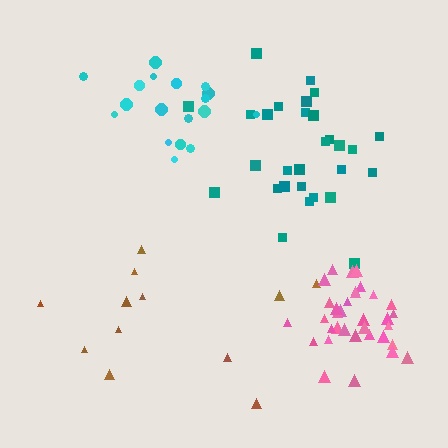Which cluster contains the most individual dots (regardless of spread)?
Pink (35).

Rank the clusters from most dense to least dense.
pink, cyan, teal, brown.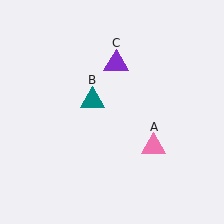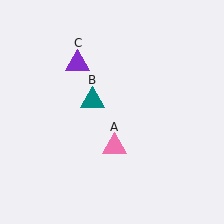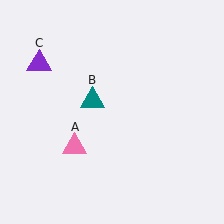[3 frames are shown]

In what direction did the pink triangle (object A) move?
The pink triangle (object A) moved left.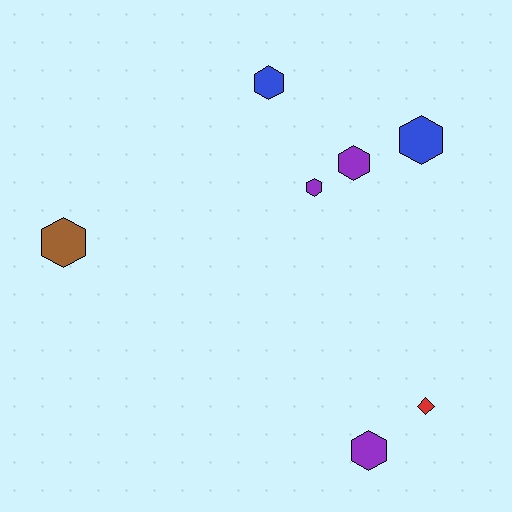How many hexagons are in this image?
There are 6 hexagons.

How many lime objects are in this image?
There are no lime objects.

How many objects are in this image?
There are 7 objects.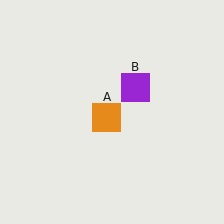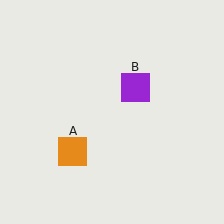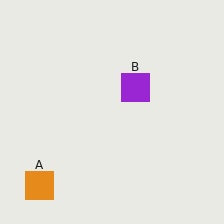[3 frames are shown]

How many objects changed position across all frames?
1 object changed position: orange square (object A).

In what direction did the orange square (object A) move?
The orange square (object A) moved down and to the left.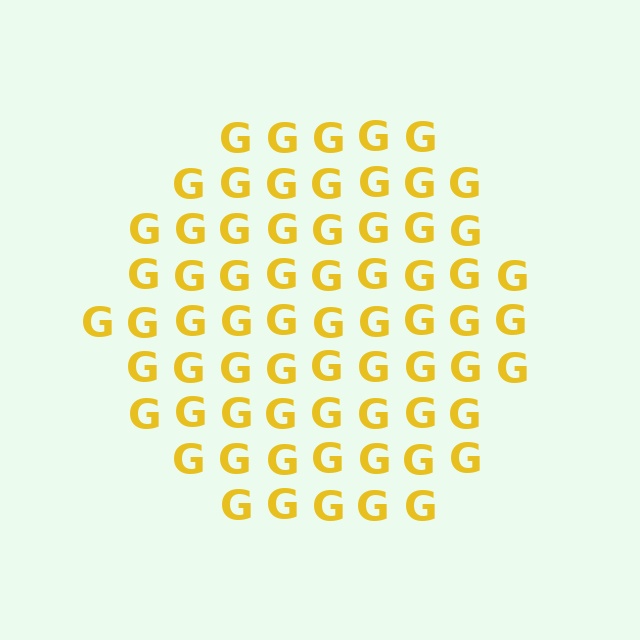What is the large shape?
The large shape is a hexagon.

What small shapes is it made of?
It is made of small letter G's.